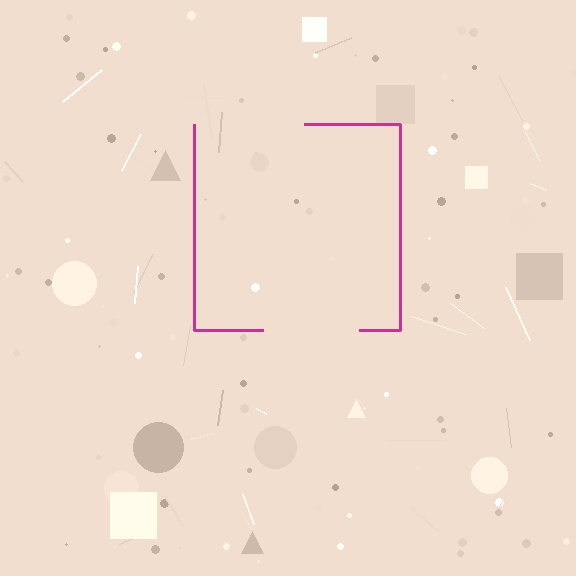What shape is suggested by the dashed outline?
The dashed outline suggests a square.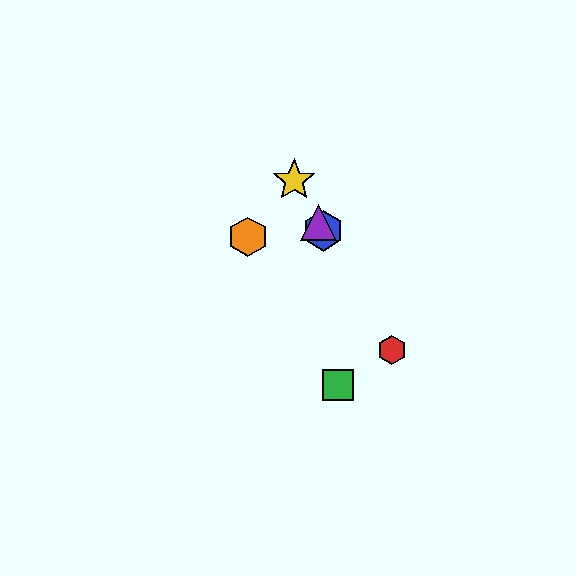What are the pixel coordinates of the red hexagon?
The red hexagon is at (392, 350).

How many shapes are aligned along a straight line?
4 shapes (the red hexagon, the blue hexagon, the yellow star, the purple triangle) are aligned along a straight line.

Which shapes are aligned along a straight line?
The red hexagon, the blue hexagon, the yellow star, the purple triangle are aligned along a straight line.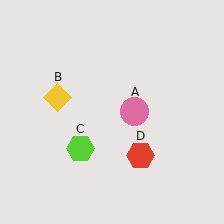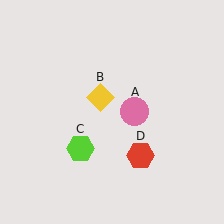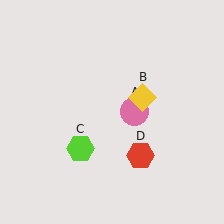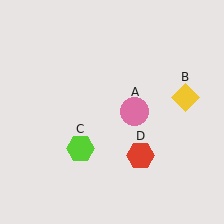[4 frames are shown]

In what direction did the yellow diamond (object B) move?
The yellow diamond (object B) moved right.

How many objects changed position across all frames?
1 object changed position: yellow diamond (object B).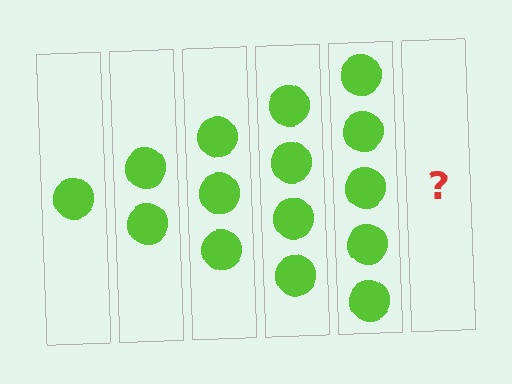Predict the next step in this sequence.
The next step is 6 circles.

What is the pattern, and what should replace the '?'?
The pattern is that each step adds one more circle. The '?' should be 6 circles.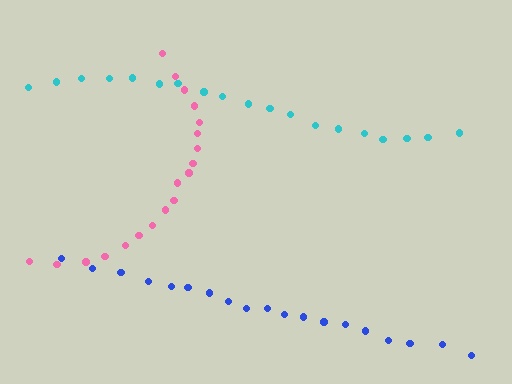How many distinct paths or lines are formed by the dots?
There are 3 distinct paths.